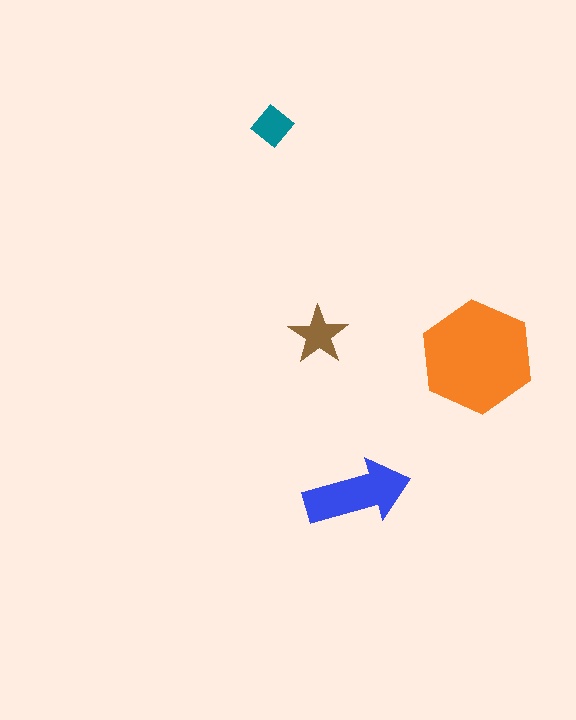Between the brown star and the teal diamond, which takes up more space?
The brown star.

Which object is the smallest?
The teal diamond.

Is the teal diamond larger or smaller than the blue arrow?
Smaller.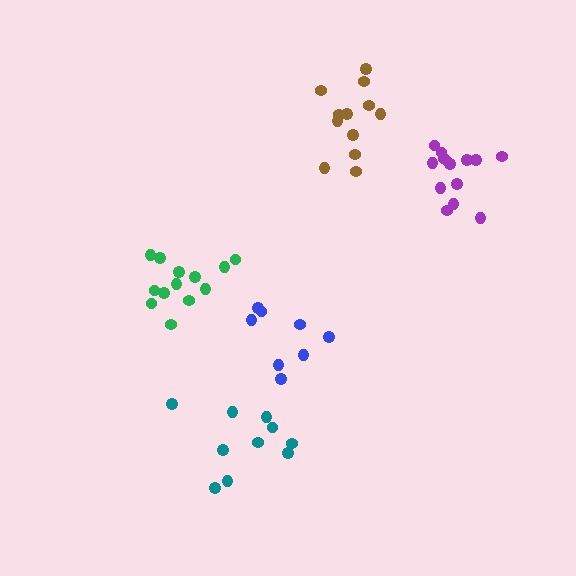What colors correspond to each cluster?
The clusters are colored: teal, brown, blue, purple, green.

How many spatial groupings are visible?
There are 5 spatial groupings.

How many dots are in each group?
Group 1: 10 dots, Group 2: 12 dots, Group 3: 8 dots, Group 4: 14 dots, Group 5: 13 dots (57 total).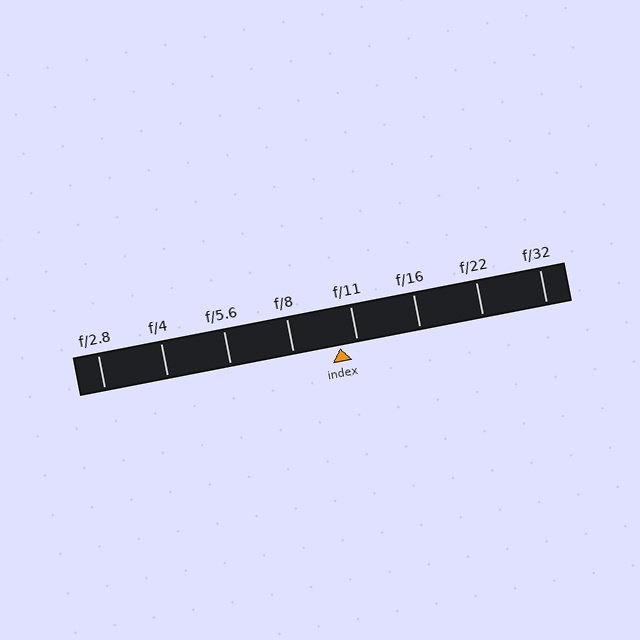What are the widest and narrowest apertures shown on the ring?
The widest aperture shown is f/2.8 and the narrowest is f/32.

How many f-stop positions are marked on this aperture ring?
There are 8 f-stop positions marked.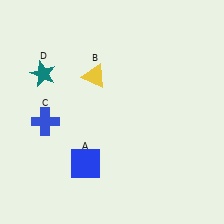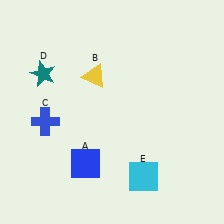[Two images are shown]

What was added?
A cyan square (E) was added in Image 2.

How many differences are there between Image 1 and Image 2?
There is 1 difference between the two images.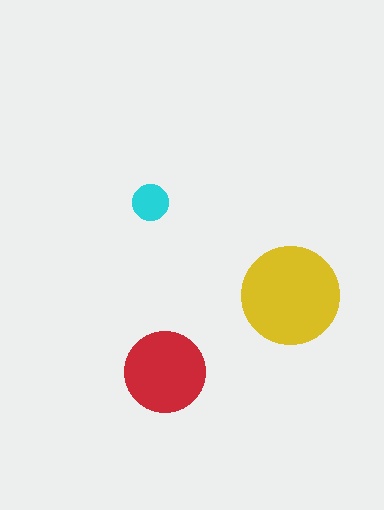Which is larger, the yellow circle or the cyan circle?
The yellow one.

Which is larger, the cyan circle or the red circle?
The red one.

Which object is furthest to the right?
The yellow circle is rightmost.